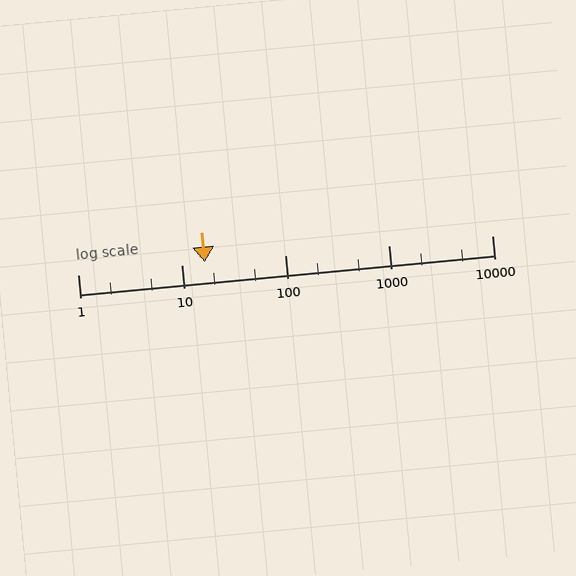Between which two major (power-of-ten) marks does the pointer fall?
The pointer is between 10 and 100.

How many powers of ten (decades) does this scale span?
The scale spans 4 decades, from 1 to 10000.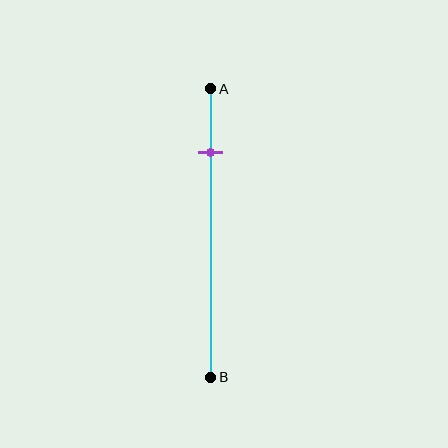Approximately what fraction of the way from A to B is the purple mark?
The purple mark is approximately 20% of the way from A to B.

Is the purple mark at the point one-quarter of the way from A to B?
Yes, the mark is approximately at the one-quarter point.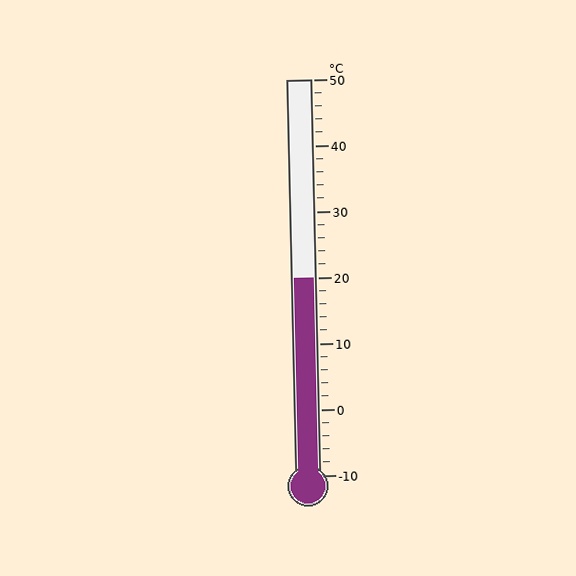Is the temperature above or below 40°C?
The temperature is below 40°C.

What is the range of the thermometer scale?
The thermometer scale ranges from -10°C to 50°C.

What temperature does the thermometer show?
The thermometer shows approximately 20°C.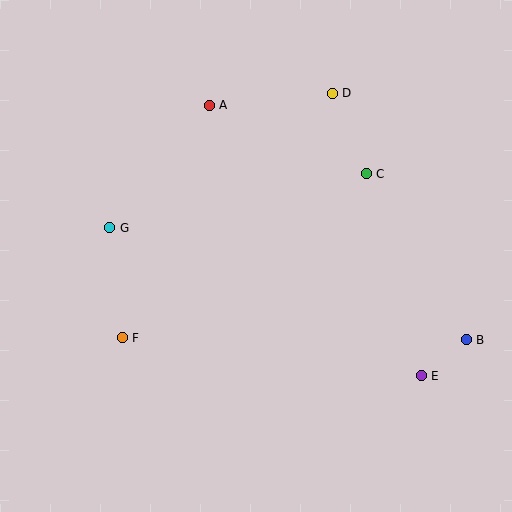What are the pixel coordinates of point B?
Point B is at (466, 340).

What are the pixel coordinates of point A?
Point A is at (209, 105).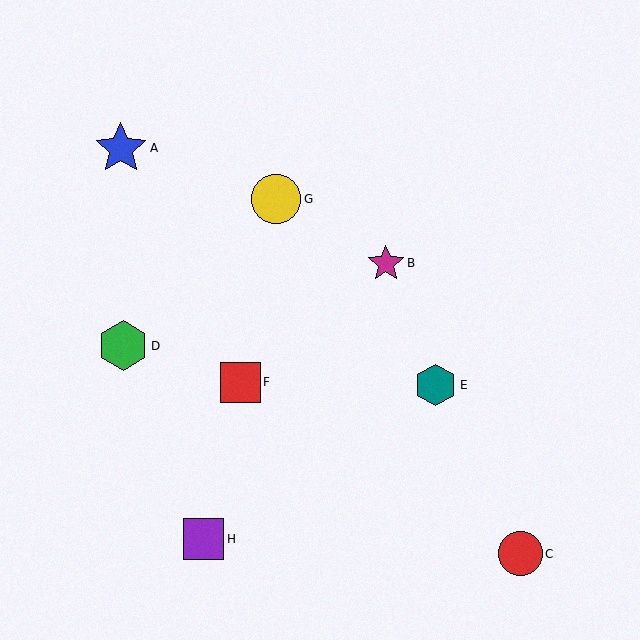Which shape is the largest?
The blue star (labeled A) is the largest.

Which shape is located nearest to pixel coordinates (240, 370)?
The red square (labeled F) at (241, 382) is nearest to that location.